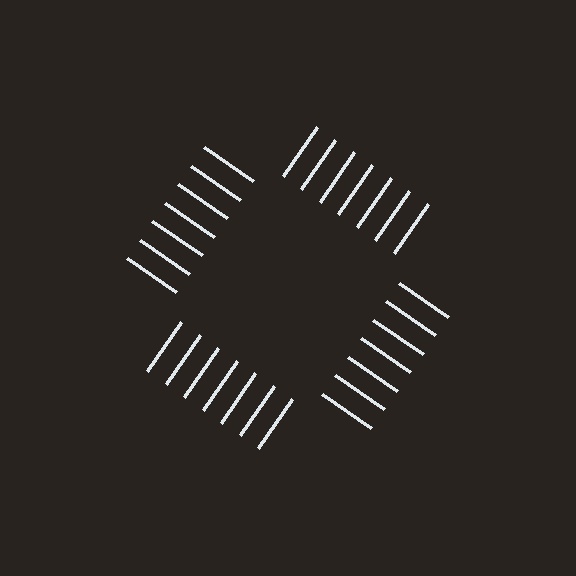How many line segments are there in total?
28 — 7 along each of the 4 edges.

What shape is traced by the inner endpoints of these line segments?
An illusory square — the line segments terminate on its edges but no continuous stroke is drawn.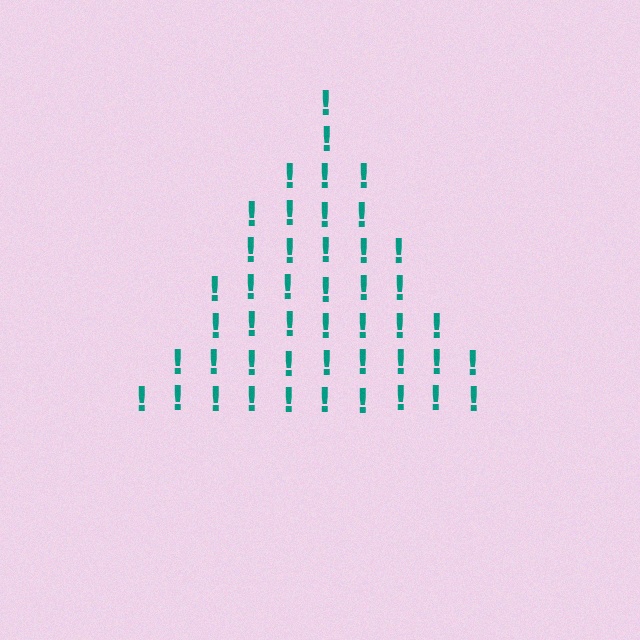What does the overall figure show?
The overall figure shows a triangle.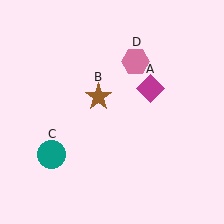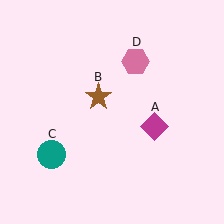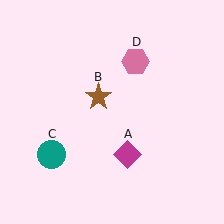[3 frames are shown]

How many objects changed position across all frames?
1 object changed position: magenta diamond (object A).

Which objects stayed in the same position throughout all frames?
Brown star (object B) and teal circle (object C) and pink hexagon (object D) remained stationary.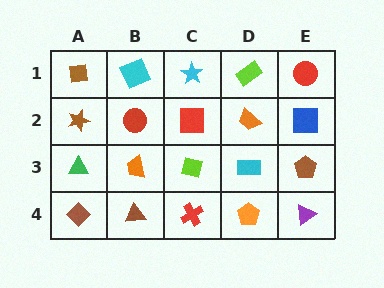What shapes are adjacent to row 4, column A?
A green triangle (row 3, column A), a brown triangle (row 4, column B).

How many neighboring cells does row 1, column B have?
3.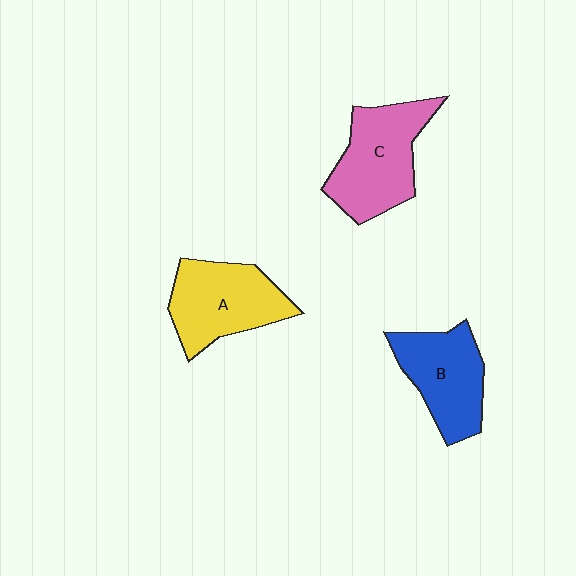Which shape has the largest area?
Shape C (pink).